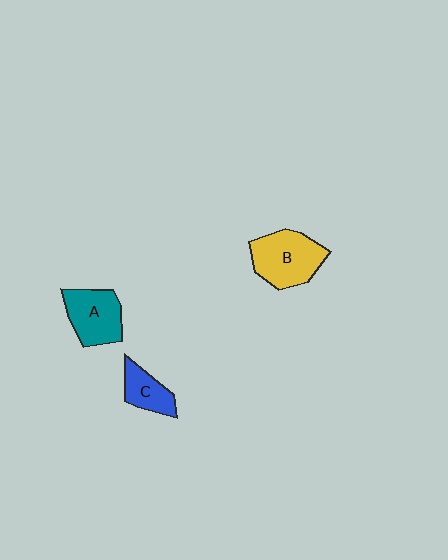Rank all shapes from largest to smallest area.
From largest to smallest: B (yellow), A (teal), C (blue).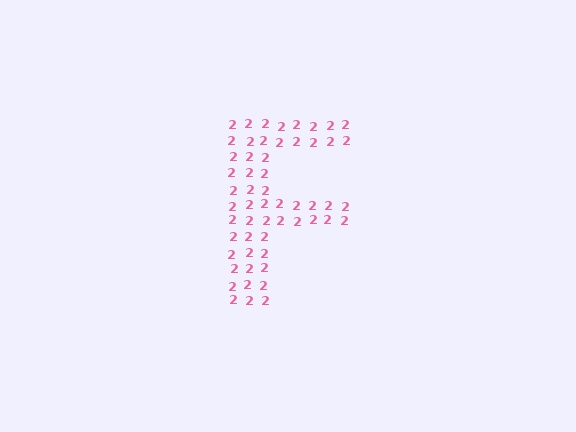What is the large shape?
The large shape is the letter F.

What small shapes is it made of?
It is made of small digit 2's.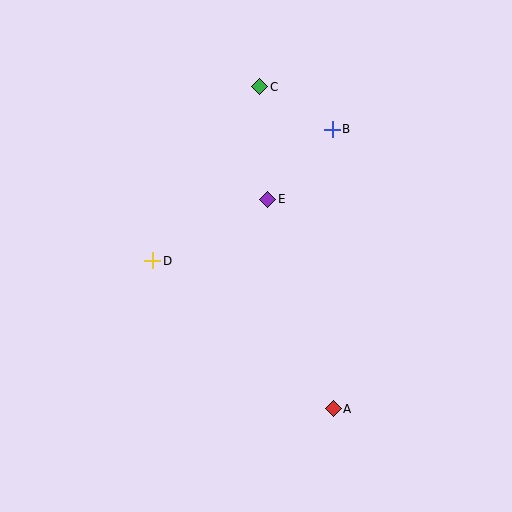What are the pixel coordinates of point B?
Point B is at (332, 129).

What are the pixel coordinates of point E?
Point E is at (268, 199).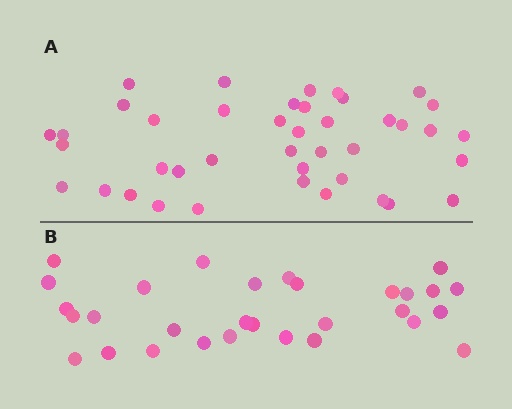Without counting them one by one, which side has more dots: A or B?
Region A (the top region) has more dots.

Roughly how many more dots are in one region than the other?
Region A has roughly 12 or so more dots than region B.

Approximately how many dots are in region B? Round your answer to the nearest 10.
About 30 dots.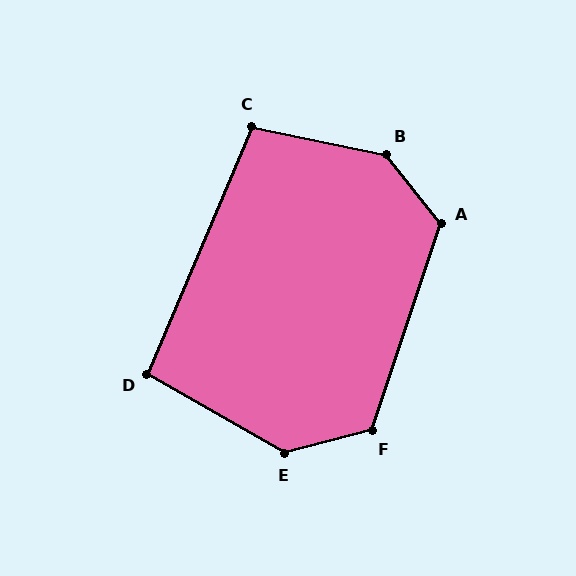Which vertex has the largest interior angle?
B, at approximately 140 degrees.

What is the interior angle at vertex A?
Approximately 124 degrees (obtuse).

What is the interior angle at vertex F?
Approximately 123 degrees (obtuse).